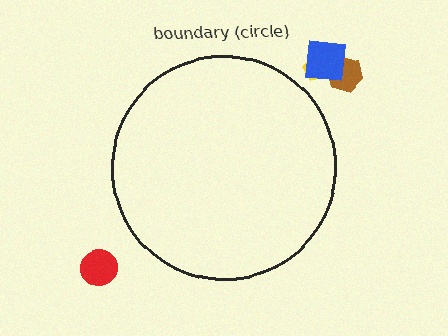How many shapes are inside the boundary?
0 inside, 4 outside.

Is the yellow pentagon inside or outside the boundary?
Outside.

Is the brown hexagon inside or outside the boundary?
Outside.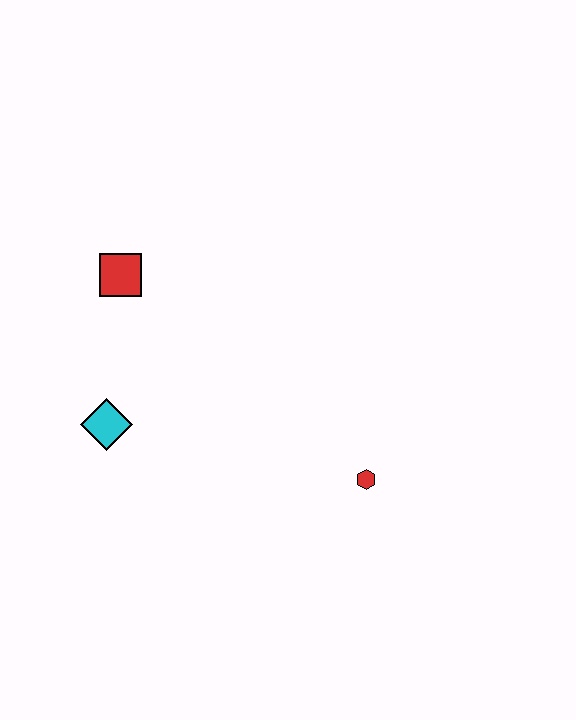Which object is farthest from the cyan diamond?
The red hexagon is farthest from the cyan diamond.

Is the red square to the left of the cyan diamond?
No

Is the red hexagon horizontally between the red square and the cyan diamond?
No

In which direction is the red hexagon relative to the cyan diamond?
The red hexagon is to the right of the cyan diamond.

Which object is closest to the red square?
The cyan diamond is closest to the red square.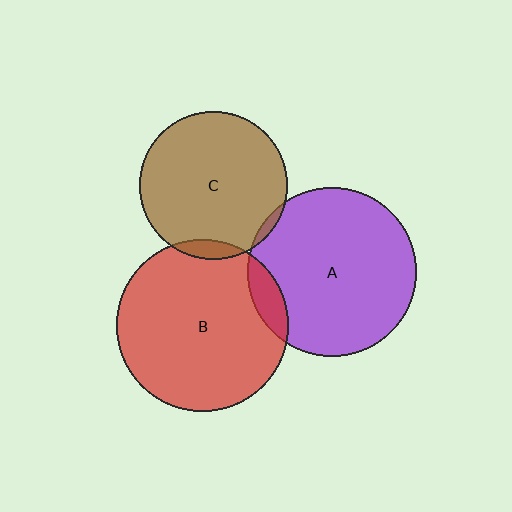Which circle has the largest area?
Circle B (red).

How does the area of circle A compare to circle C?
Approximately 1.3 times.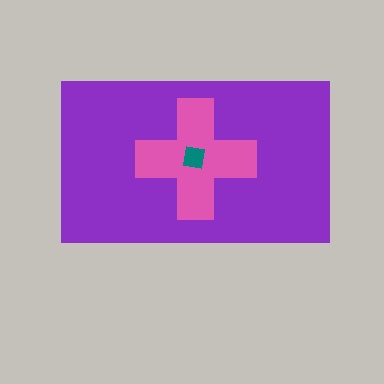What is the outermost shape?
The purple rectangle.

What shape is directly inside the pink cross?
The teal square.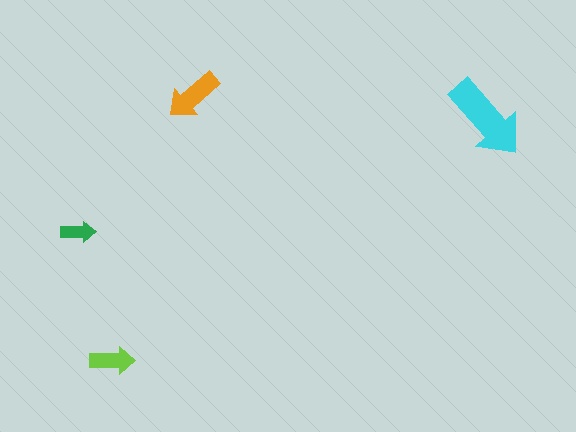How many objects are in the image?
There are 4 objects in the image.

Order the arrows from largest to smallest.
the cyan one, the orange one, the lime one, the green one.